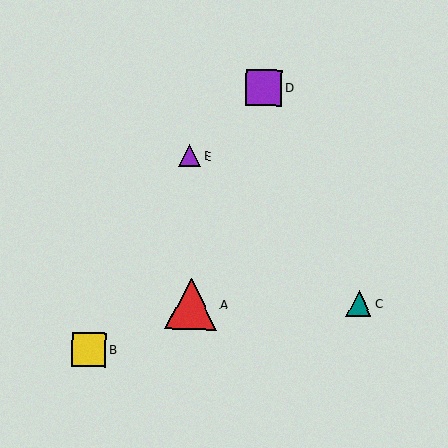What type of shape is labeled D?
Shape D is a purple square.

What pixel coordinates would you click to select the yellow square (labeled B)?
Click at (89, 349) to select the yellow square B.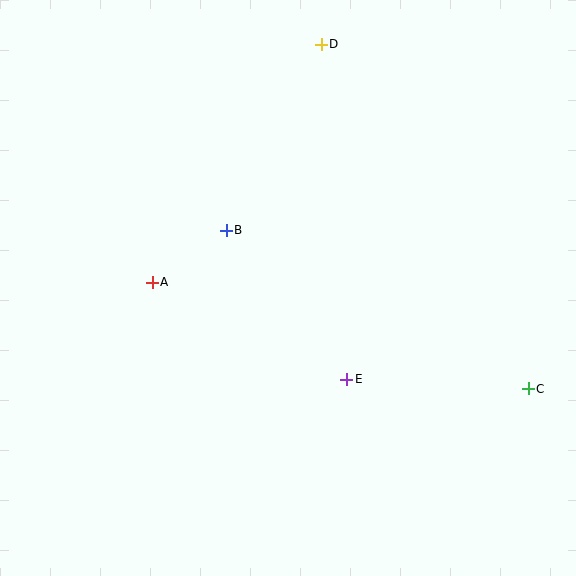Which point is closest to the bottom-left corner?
Point A is closest to the bottom-left corner.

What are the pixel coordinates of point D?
Point D is at (321, 44).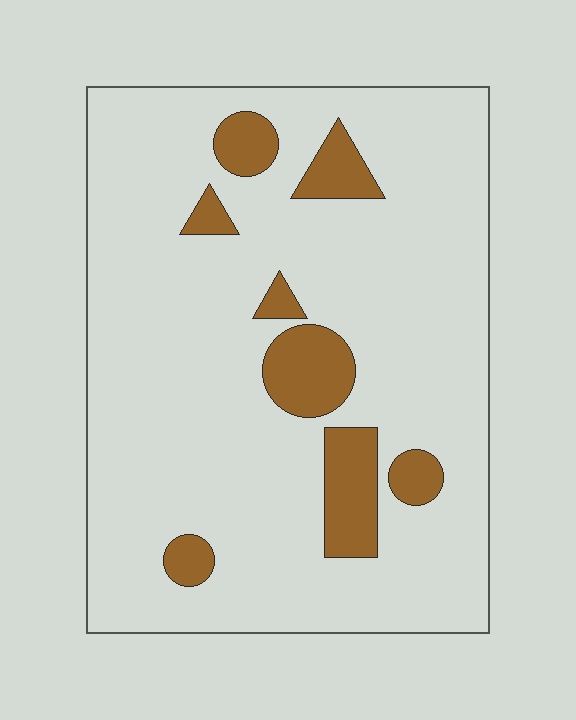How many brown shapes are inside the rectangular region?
8.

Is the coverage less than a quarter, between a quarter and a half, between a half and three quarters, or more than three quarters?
Less than a quarter.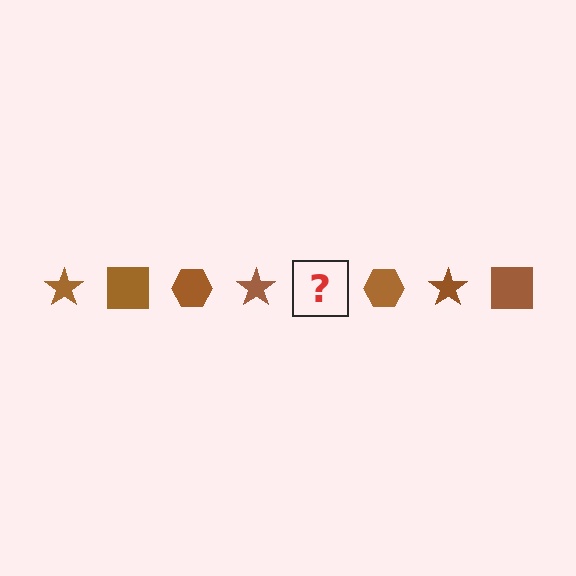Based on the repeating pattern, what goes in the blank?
The blank should be a brown square.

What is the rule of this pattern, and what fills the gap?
The rule is that the pattern cycles through star, square, hexagon shapes in brown. The gap should be filled with a brown square.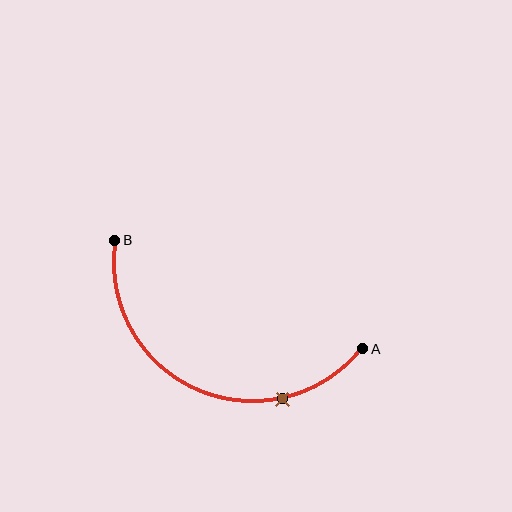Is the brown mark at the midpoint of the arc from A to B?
No. The brown mark lies on the arc but is closer to endpoint A. The arc midpoint would be at the point on the curve equidistant along the arc from both A and B.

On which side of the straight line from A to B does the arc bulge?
The arc bulges below the straight line connecting A and B.